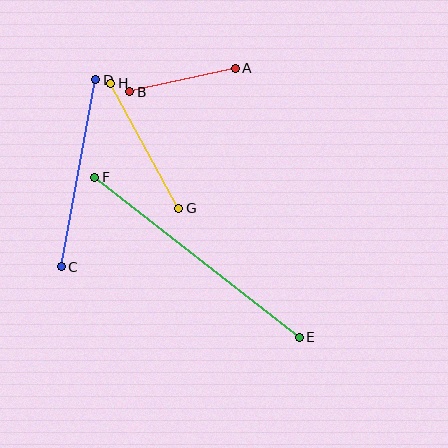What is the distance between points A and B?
The distance is approximately 109 pixels.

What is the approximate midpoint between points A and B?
The midpoint is at approximately (182, 80) pixels.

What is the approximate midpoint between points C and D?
The midpoint is at approximately (79, 173) pixels.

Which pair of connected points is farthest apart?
Points E and F are farthest apart.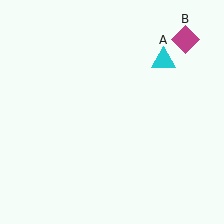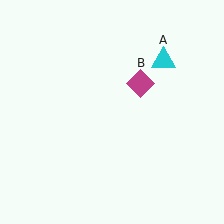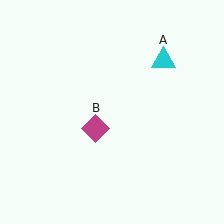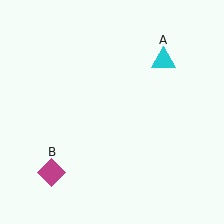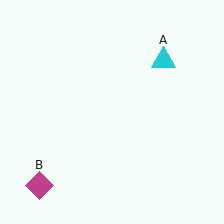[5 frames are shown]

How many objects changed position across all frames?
1 object changed position: magenta diamond (object B).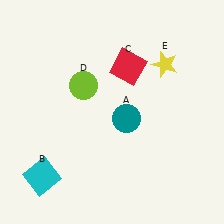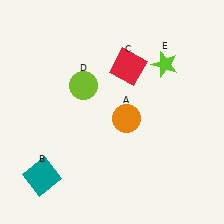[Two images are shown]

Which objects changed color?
A changed from teal to orange. B changed from cyan to teal. E changed from yellow to lime.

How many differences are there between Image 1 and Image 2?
There are 3 differences between the two images.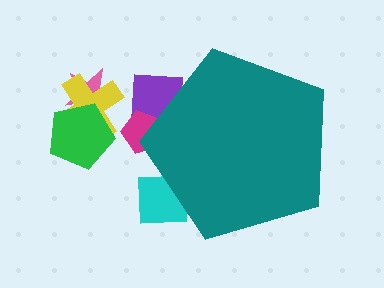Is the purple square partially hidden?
Yes, the purple square is partially hidden behind the teal pentagon.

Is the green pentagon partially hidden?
No, the green pentagon is fully visible.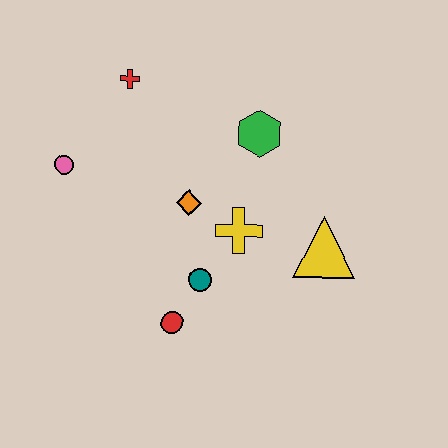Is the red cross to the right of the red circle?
No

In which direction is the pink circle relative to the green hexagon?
The pink circle is to the left of the green hexagon.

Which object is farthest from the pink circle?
The yellow triangle is farthest from the pink circle.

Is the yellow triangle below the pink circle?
Yes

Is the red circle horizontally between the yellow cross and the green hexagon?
No